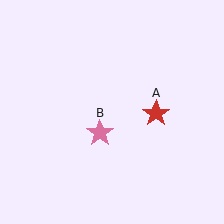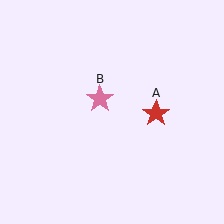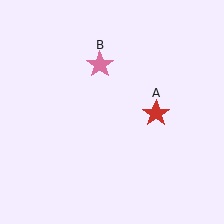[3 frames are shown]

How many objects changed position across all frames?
1 object changed position: pink star (object B).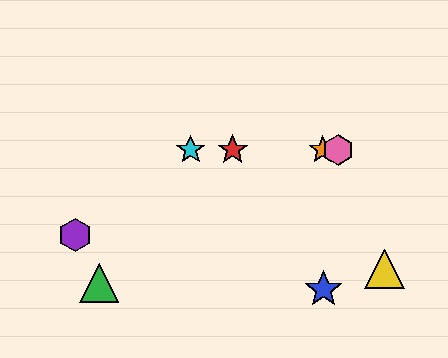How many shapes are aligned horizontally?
4 shapes (the red star, the orange star, the cyan star, the pink hexagon) are aligned horizontally.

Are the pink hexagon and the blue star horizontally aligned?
No, the pink hexagon is at y≈150 and the blue star is at y≈289.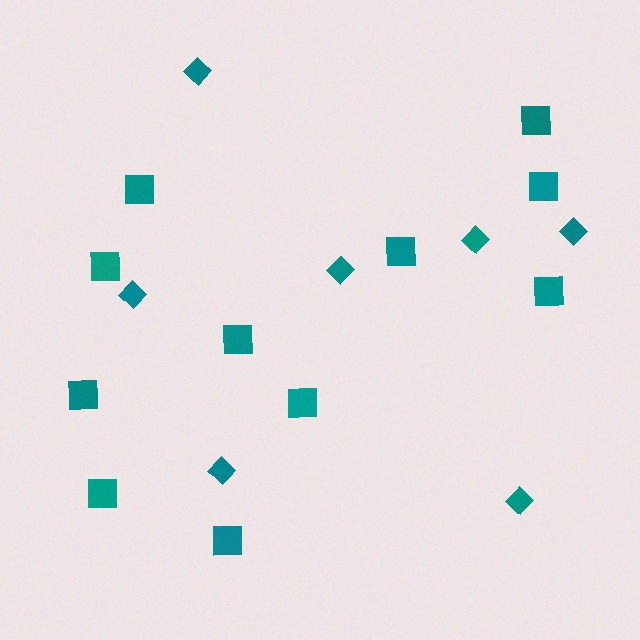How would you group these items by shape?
There are 2 groups: one group of squares (11) and one group of diamonds (7).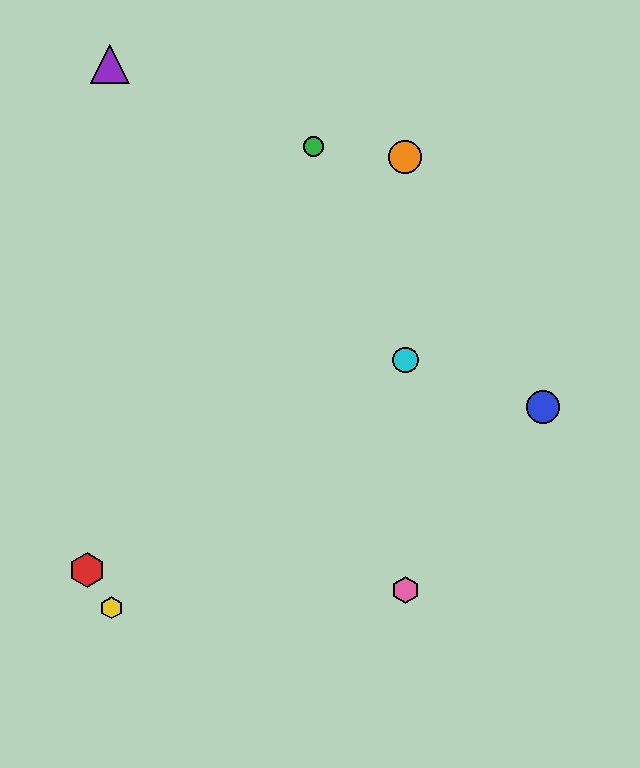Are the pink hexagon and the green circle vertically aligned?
No, the pink hexagon is at x≈405 and the green circle is at x≈314.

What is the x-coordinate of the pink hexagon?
The pink hexagon is at x≈405.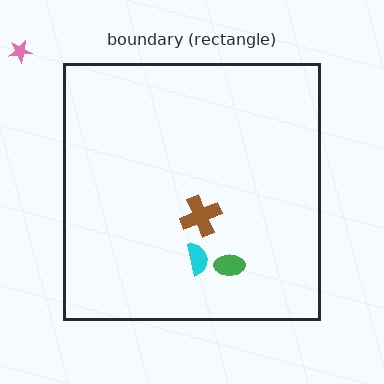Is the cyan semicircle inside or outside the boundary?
Inside.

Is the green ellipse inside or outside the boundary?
Inside.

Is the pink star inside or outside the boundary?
Outside.